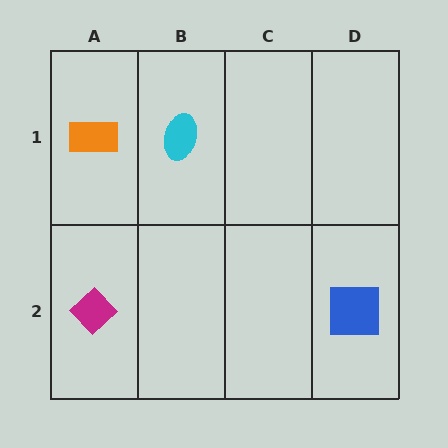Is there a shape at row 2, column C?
No, that cell is empty.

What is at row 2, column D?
A blue square.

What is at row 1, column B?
A cyan ellipse.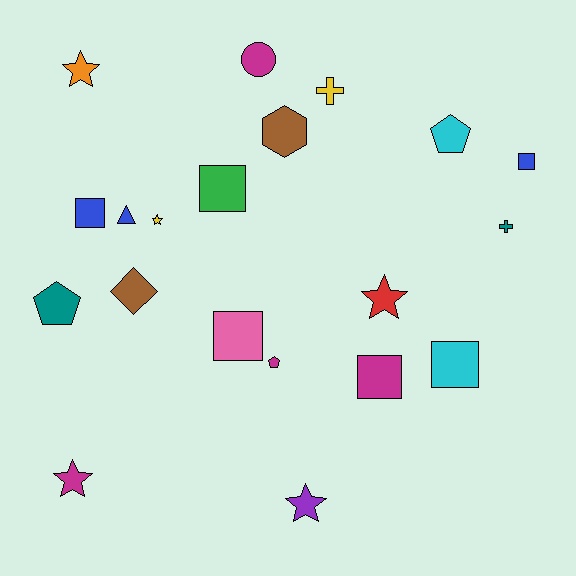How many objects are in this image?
There are 20 objects.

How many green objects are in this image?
There is 1 green object.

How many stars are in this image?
There are 5 stars.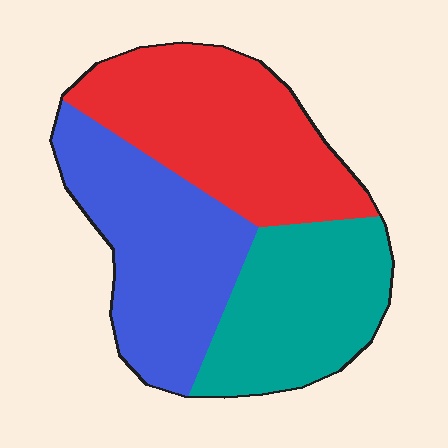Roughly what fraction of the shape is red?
Red takes up about three eighths (3/8) of the shape.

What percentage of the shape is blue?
Blue takes up about one third (1/3) of the shape.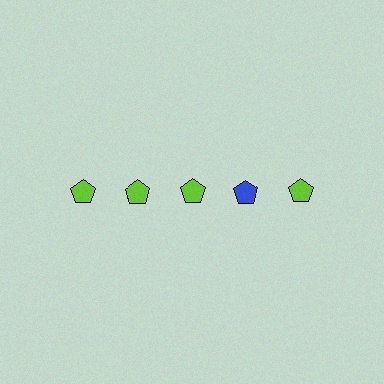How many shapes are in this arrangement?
There are 5 shapes arranged in a grid pattern.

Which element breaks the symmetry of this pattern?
The blue pentagon in the top row, second from right column breaks the symmetry. All other shapes are lime pentagons.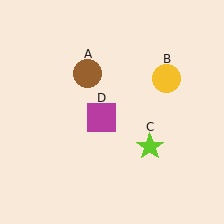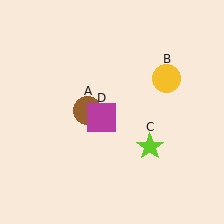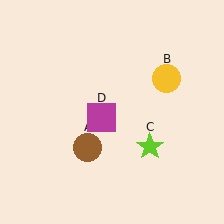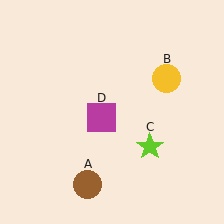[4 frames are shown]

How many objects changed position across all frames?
1 object changed position: brown circle (object A).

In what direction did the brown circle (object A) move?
The brown circle (object A) moved down.